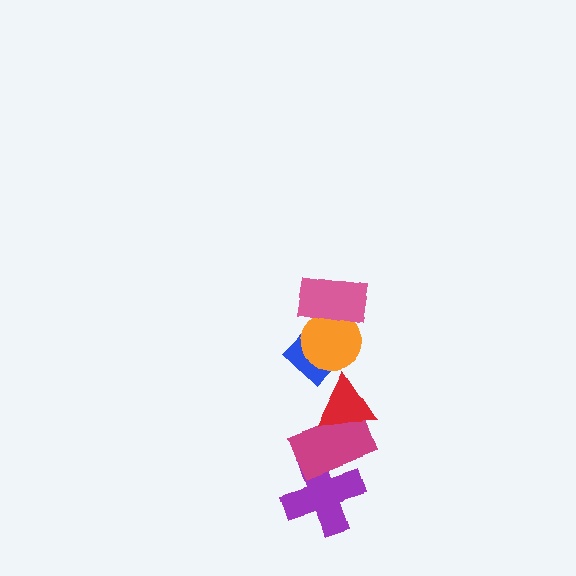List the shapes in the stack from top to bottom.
From top to bottom: the pink rectangle, the orange circle, the blue diamond, the red triangle, the magenta rectangle, the purple cross.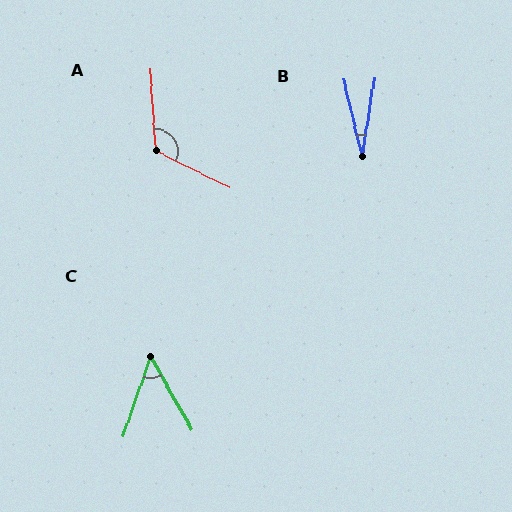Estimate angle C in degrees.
Approximately 49 degrees.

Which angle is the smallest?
B, at approximately 23 degrees.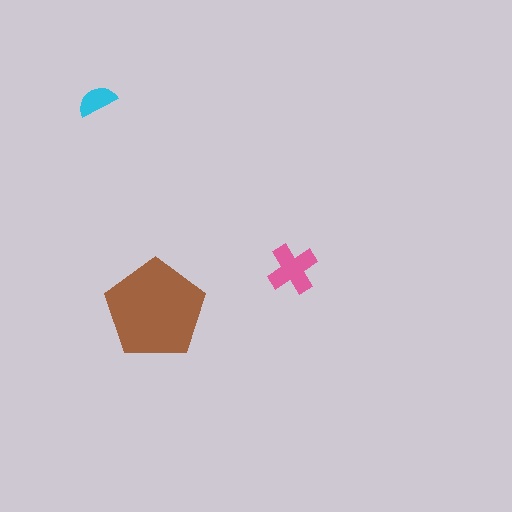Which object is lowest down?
The brown pentagon is bottommost.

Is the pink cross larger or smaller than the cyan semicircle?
Larger.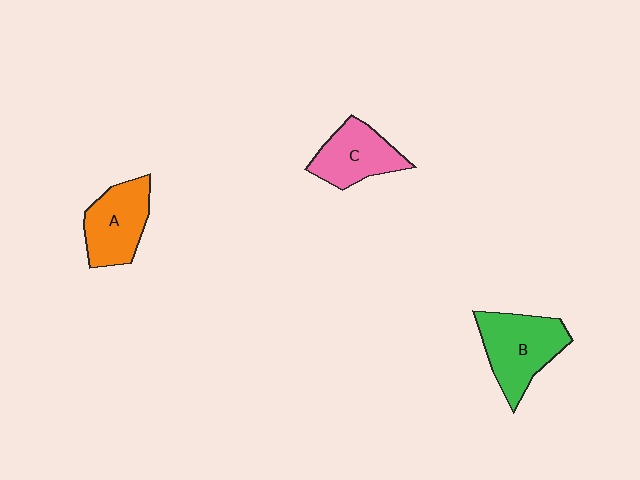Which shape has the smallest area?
Shape C (pink).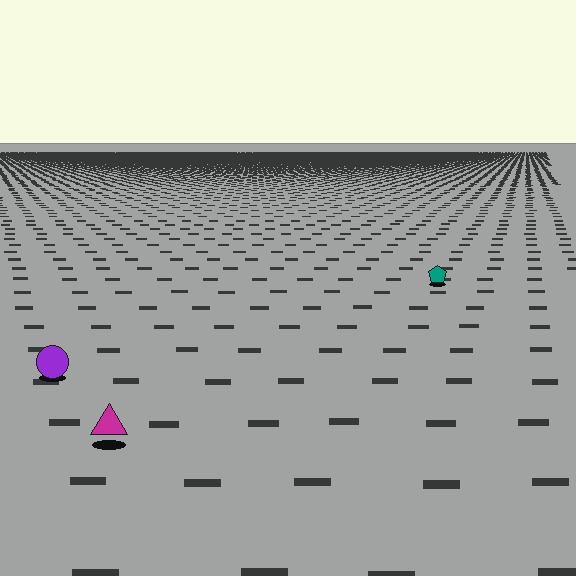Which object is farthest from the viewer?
The teal pentagon is farthest from the viewer. It appears smaller and the ground texture around it is denser.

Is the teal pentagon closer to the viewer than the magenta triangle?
No. The magenta triangle is closer — you can tell from the texture gradient: the ground texture is coarser near it.